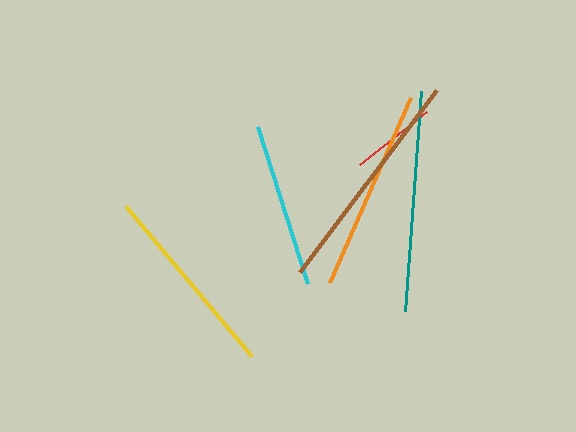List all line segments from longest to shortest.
From longest to shortest: brown, teal, orange, yellow, cyan, red.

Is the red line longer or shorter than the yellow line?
The yellow line is longer than the red line.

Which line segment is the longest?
The brown line is the longest at approximately 228 pixels.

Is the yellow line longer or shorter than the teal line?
The teal line is longer than the yellow line.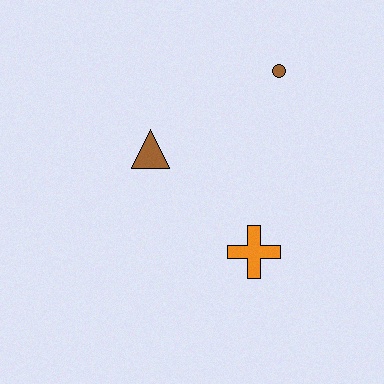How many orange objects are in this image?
There is 1 orange object.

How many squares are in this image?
There are no squares.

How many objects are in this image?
There are 3 objects.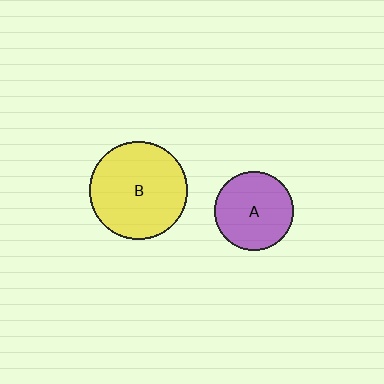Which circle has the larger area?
Circle B (yellow).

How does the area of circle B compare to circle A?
Approximately 1.5 times.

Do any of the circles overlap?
No, none of the circles overlap.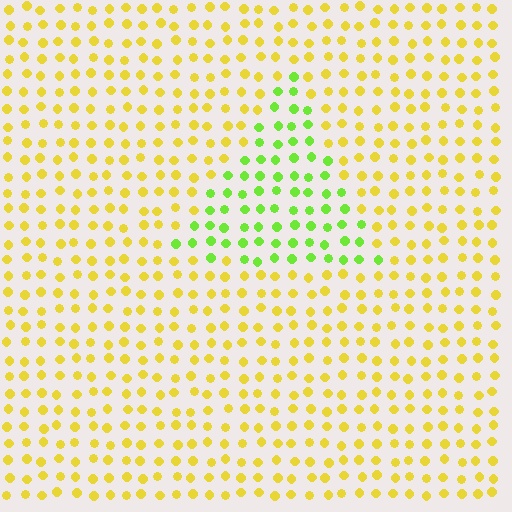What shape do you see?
I see a triangle.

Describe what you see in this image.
The image is filled with small yellow elements in a uniform arrangement. A triangle-shaped region is visible where the elements are tinted to a slightly different hue, forming a subtle color boundary.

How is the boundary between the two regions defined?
The boundary is defined purely by a slight shift in hue (about 48 degrees). Spacing, size, and orientation are identical on both sides.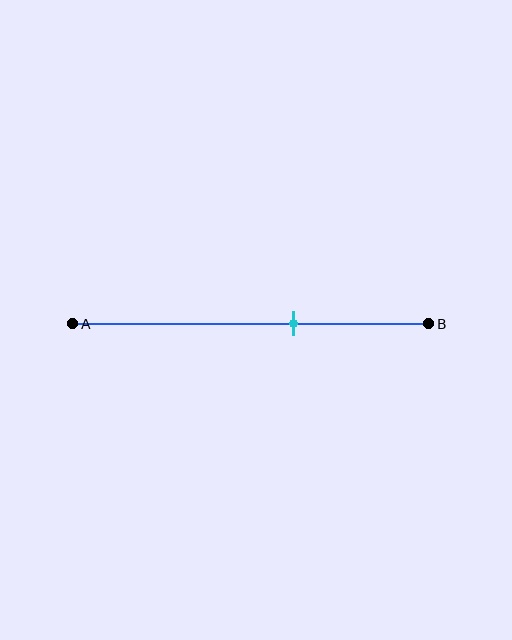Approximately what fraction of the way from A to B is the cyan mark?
The cyan mark is approximately 60% of the way from A to B.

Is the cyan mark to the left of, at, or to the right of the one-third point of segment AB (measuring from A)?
The cyan mark is to the right of the one-third point of segment AB.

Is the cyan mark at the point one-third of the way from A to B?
No, the mark is at about 60% from A, not at the 33% one-third point.